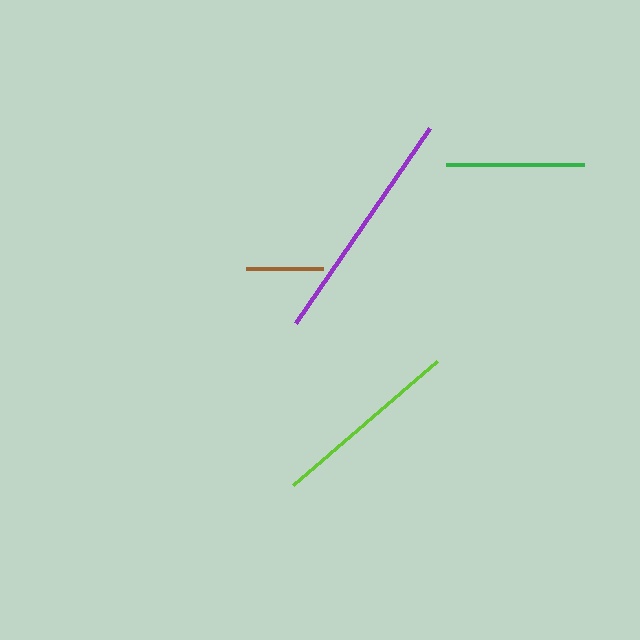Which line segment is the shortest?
The brown line is the shortest at approximately 77 pixels.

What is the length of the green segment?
The green segment is approximately 138 pixels long.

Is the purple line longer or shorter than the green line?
The purple line is longer than the green line.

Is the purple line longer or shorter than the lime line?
The purple line is longer than the lime line.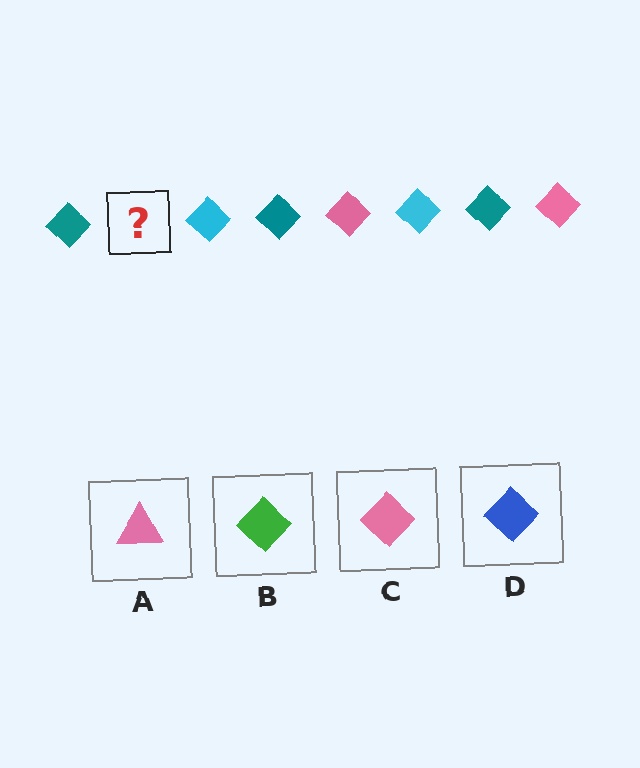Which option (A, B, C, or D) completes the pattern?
C.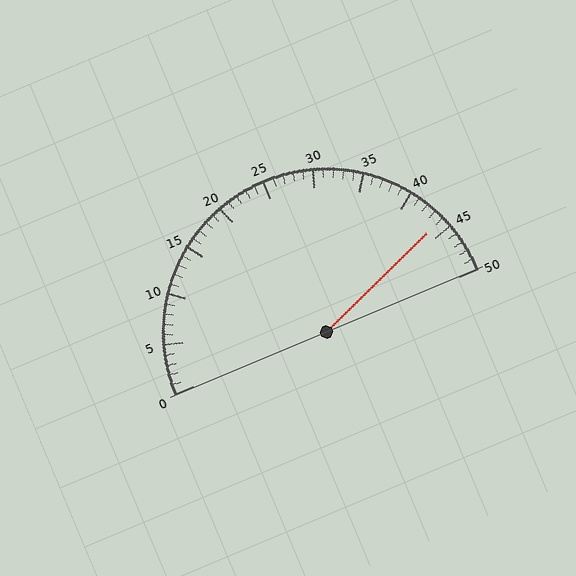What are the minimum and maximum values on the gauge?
The gauge ranges from 0 to 50.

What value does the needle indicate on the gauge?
The needle indicates approximately 44.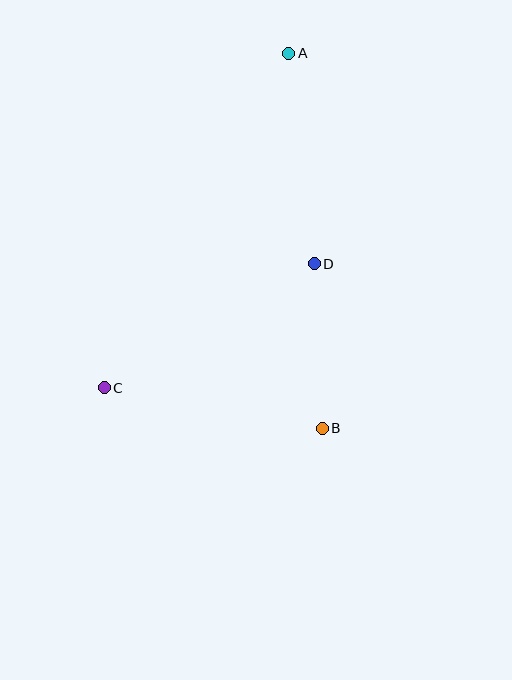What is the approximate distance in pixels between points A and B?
The distance between A and B is approximately 377 pixels.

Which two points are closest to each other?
Points B and D are closest to each other.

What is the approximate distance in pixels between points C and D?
The distance between C and D is approximately 244 pixels.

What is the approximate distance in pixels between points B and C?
The distance between B and C is approximately 222 pixels.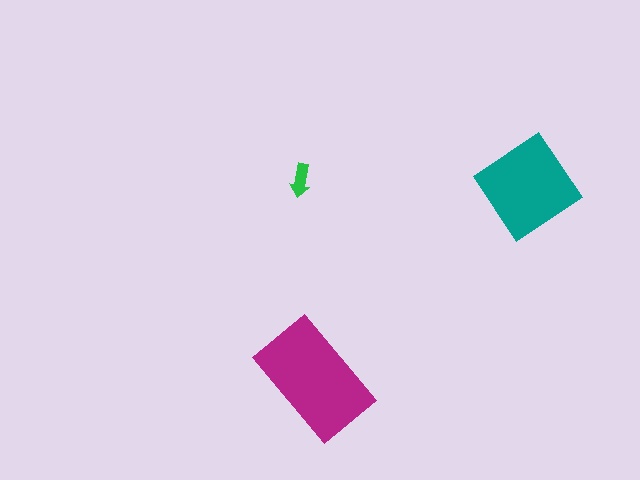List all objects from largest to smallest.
The magenta rectangle, the teal diamond, the green arrow.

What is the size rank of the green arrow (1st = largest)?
3rd.